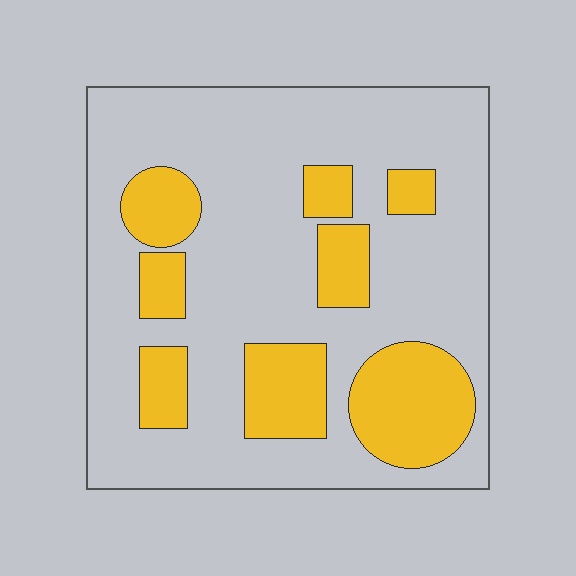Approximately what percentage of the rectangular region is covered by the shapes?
Approximately 25%.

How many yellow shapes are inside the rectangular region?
8.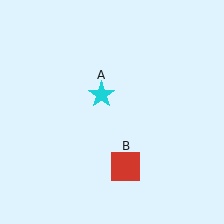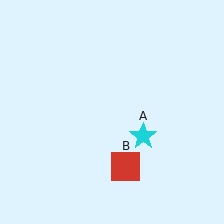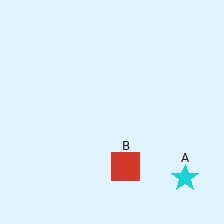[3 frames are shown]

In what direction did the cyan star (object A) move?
The cyan star (object A) moved down and to the right.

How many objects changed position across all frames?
1 object changed position: cyan star (object A).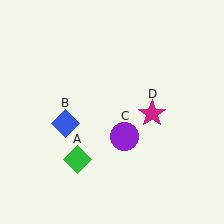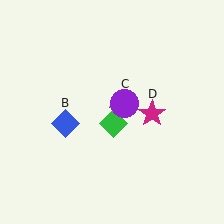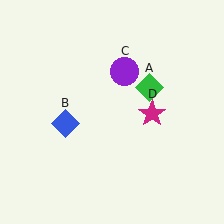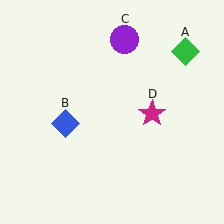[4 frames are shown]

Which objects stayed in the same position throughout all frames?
Blue diamond (object B) and magenta star (object D) remained stationary.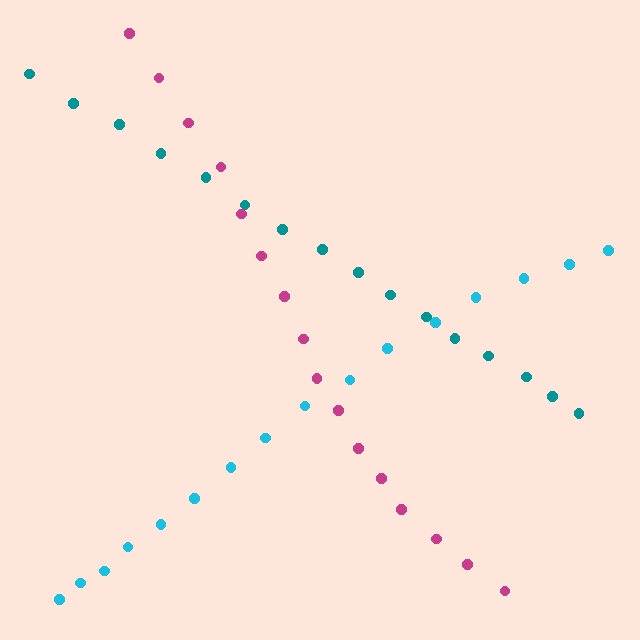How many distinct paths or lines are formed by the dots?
There are 3 distinct paths.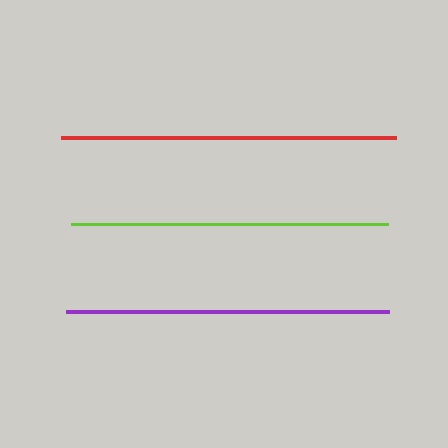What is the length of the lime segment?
The lime segment is approximately 317 pixels long.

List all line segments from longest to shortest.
From longest to shortest: red, purple, lime.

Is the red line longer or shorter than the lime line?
The red line is longer than the lime line.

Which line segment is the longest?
The red line is the longest at approximately 335 pixels.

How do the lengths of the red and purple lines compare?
The red and purple lines are approximately the same length.